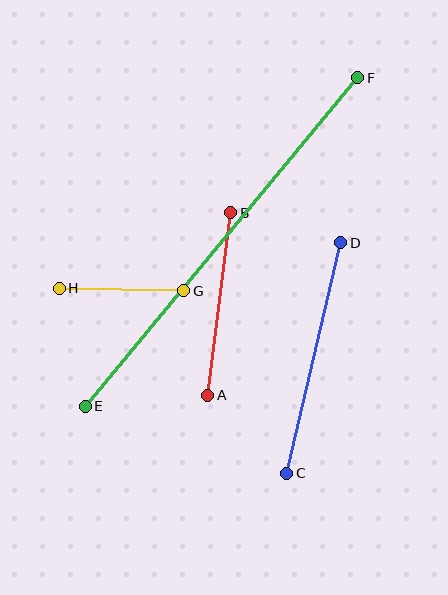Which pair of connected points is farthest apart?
Points E and F are farthest apart.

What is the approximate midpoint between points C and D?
The midpoint is at approximately (314, 358) pixels.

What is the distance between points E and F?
The distance is approximately 427 pixels.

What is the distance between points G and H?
The distance is approximately 125 pixels.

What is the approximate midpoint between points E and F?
The midpoint is at approximately (222, 242) pixels.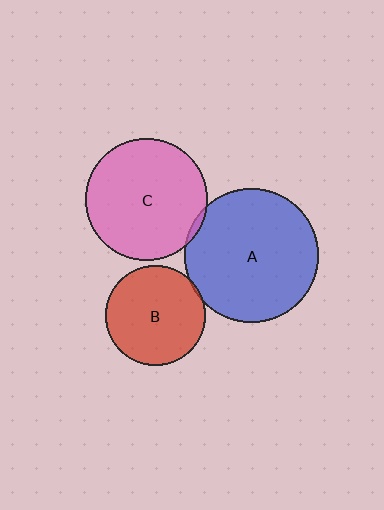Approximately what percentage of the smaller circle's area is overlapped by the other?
Approximately 5%.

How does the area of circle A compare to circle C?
Approximately 1.2 times.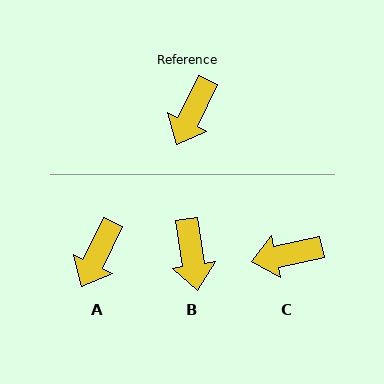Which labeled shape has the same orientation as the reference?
A.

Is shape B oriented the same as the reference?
No, it is off by about 35 degrees.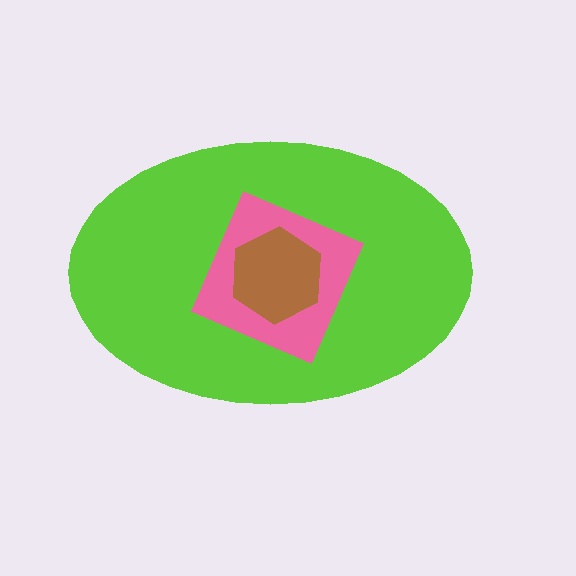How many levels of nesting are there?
3.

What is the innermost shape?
The brown hexagon.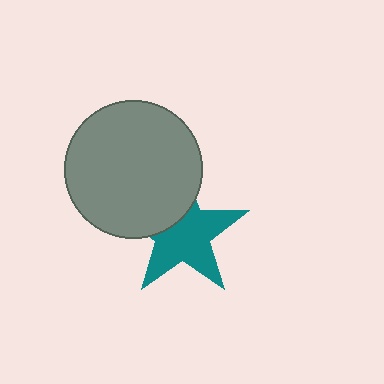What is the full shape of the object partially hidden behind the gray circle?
The partially hidden object is a teal star.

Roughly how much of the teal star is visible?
Most of it is visible (roughly 67%).